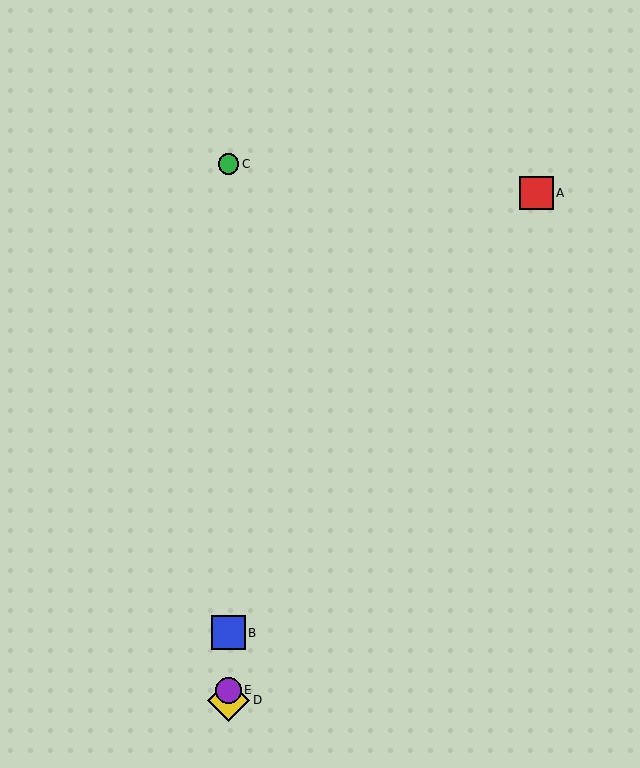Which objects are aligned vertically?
Objects B, C, D, E are aligned vertically.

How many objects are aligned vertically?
4 objects (B, C, D, E) are aligned vertically.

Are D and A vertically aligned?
No, D is at x≈228 and A is at x≈536.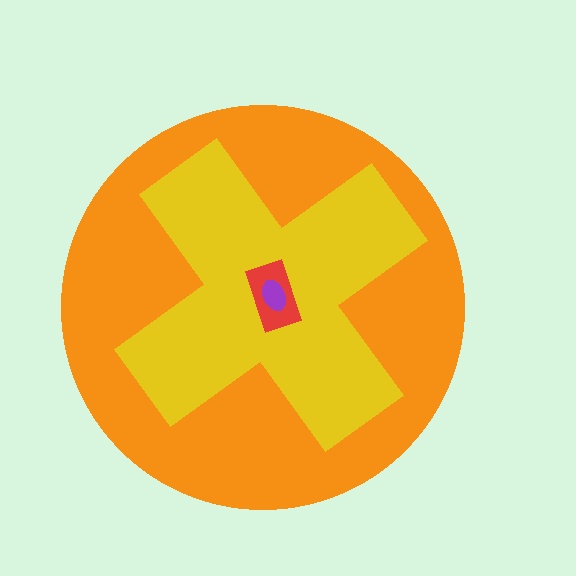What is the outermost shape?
The orange circle.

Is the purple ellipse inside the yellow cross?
Yes.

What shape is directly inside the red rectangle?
The purple ellipse.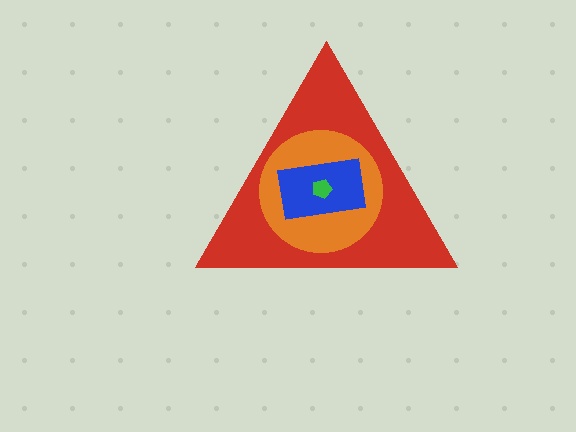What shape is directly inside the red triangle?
The orange circle.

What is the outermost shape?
The red triangle.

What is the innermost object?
The green pentagon.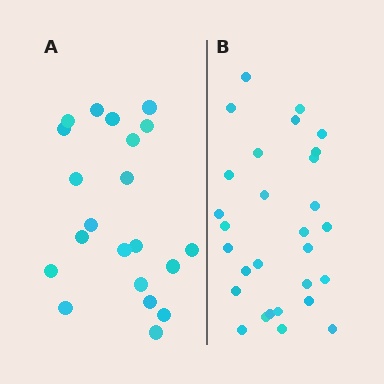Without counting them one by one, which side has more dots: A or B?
Region B (the right region) has more dots.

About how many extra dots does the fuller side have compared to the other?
Region B has roughly 8 or so more dots than region A.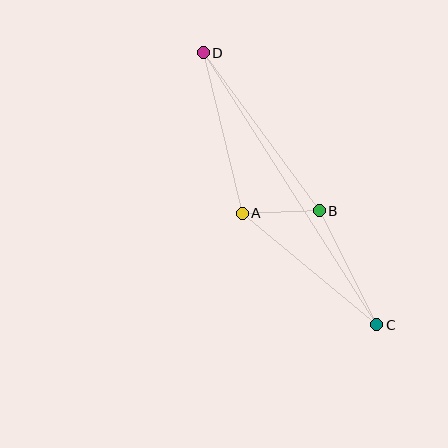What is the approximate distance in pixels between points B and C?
The distance between B and C is approximately 128 pixels.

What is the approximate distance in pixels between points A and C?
The distance between A and C is approximately 175 pixels.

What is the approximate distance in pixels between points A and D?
The distance between A and D is approximately 165 pixels.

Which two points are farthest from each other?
Points C and D are farthest from each other.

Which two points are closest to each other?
Points A and B are closest to each other.